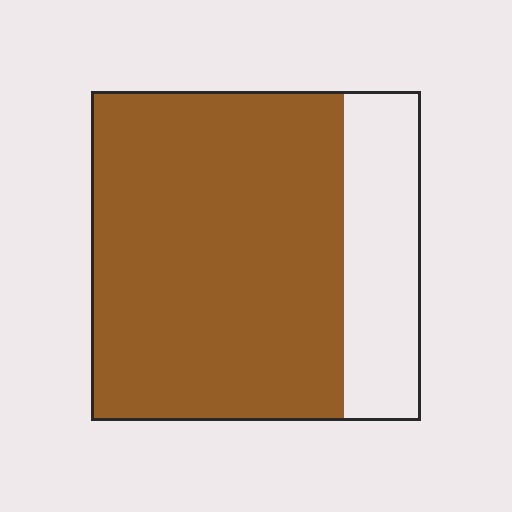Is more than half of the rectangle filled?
Yes.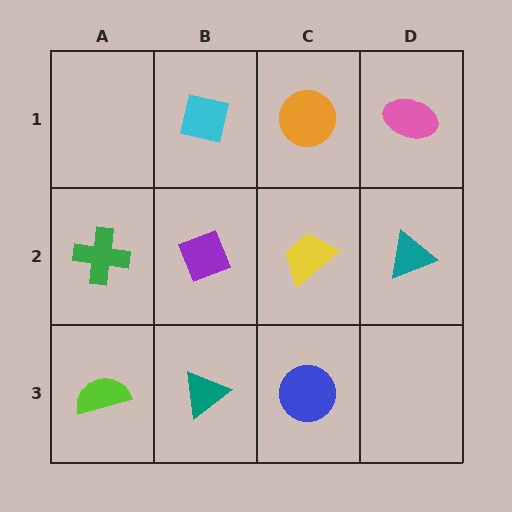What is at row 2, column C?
A yellow trapezoid.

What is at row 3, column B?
A teal triangle.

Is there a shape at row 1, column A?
No, that cell is empty.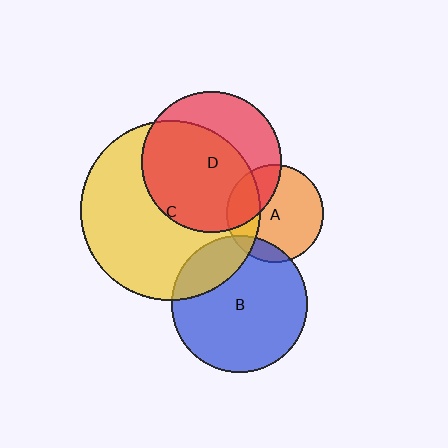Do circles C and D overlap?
Yes.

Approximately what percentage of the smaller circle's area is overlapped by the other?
Approximately 65%.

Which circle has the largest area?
Circle C (yellow).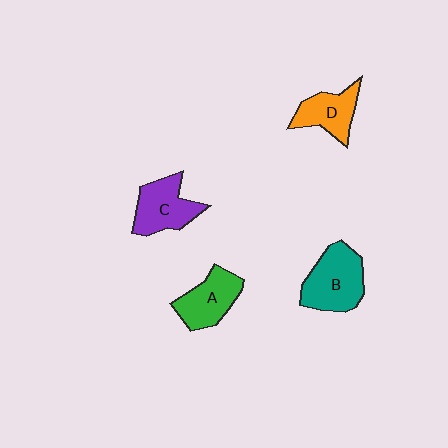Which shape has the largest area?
Shape B (teal).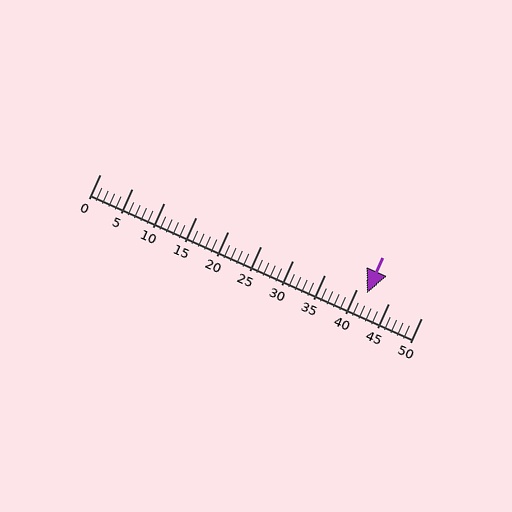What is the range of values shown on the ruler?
The ruler shows values from 0 to 50.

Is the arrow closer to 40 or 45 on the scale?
The arrow is closer to 40.